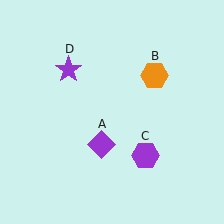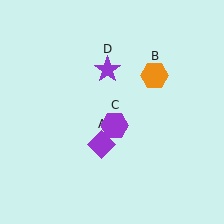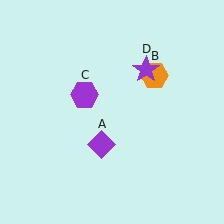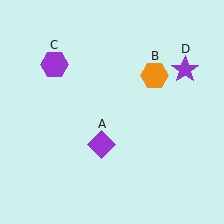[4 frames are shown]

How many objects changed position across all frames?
2 objects changed position: purple hexagon (object C), purple star (object D).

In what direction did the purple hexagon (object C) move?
The purple hexagon (object C) moved up and to the left.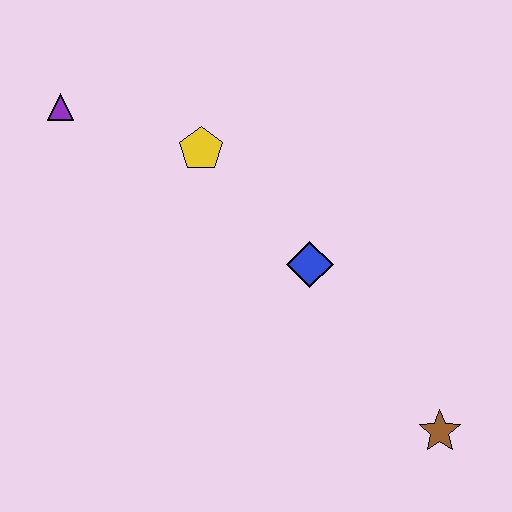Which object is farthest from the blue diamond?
The purple triangle is farthest from the blue diamond.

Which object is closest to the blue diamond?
The yellow pentagon is closest to the blue diamond.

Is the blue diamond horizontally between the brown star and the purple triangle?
Yes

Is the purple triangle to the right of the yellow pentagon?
No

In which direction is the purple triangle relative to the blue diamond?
The purple triangle is to the left of the blue diamond.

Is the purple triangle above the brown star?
Yes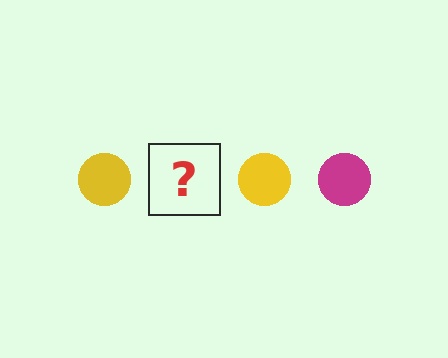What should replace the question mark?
The question mark should be replaced with a magenta circle.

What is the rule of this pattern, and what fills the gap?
The rule is that the pattern cycles through yellow, magenta circles. The gap should be filled with a magenta circle.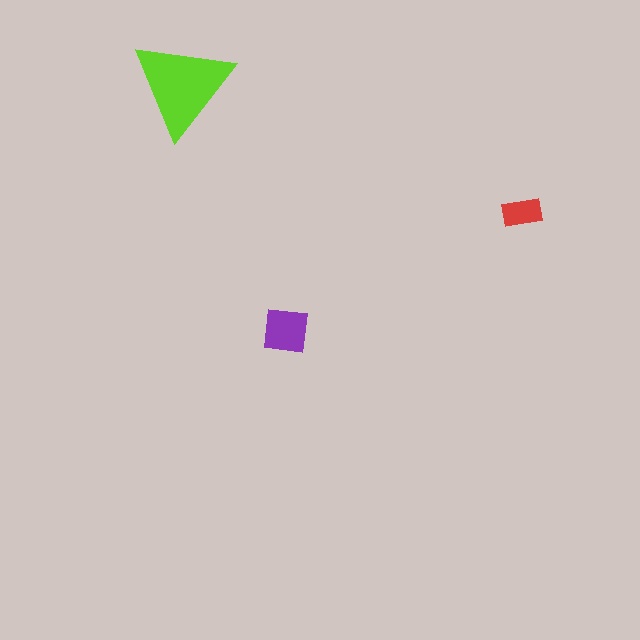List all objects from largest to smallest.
The lime triangle, the purple square, the red rectangle.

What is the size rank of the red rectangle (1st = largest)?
3rd.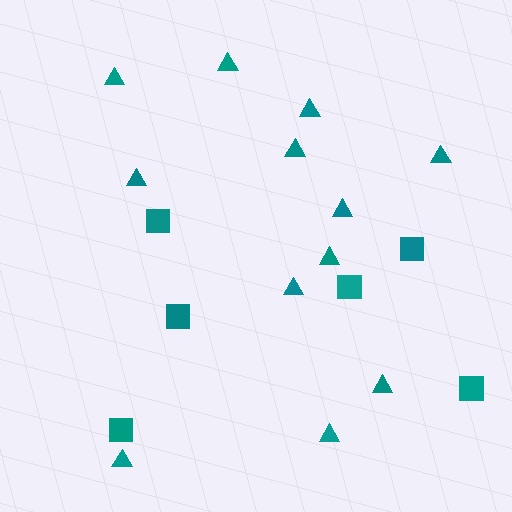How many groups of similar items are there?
There are 2 groups: one group of triangles (12) and one group of squares (6).